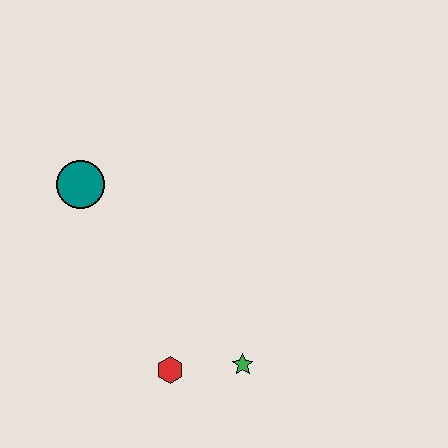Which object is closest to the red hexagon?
The green star is closest to the red hexagon.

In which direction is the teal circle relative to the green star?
The teal circle is above the green star.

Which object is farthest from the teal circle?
The green star is farthest from the teal circle.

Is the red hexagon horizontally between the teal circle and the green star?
Yes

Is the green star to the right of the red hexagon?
Yes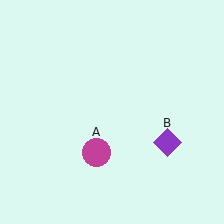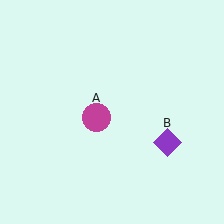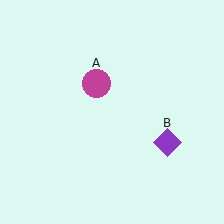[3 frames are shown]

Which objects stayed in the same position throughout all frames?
Purple diamond (object B) remained stationary.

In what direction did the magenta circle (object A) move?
The magenta circle (object A) moved up.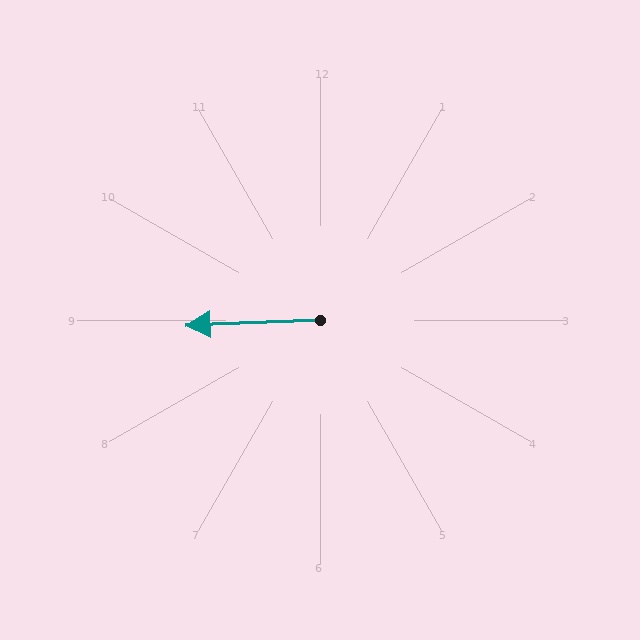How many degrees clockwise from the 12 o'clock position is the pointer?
Approximately 268 degrees.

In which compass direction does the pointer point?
West.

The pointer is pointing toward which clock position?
Roughly 9 o'clock.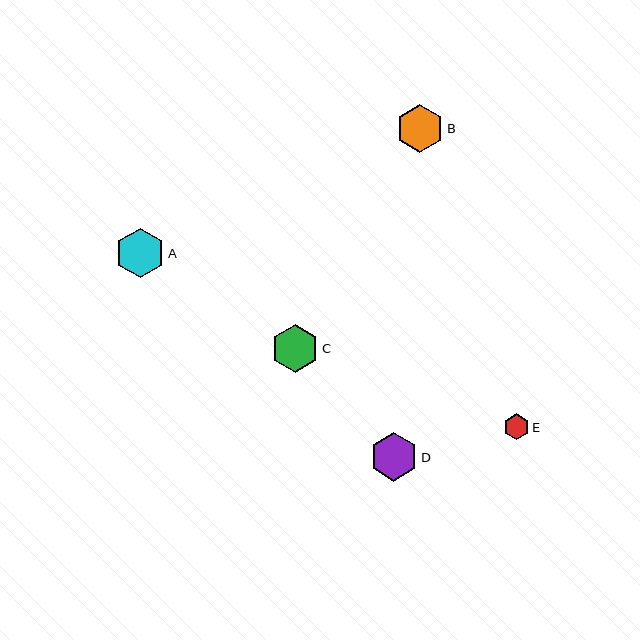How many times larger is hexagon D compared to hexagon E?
Hexagon D is approximately 1.9 times the size of hexagon E.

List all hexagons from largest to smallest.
From largest to smallest: A, D, C, B, E.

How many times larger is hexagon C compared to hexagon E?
Hexagon C is approximately 1.9 times the size of hexagon E.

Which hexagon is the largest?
Hexagon A is the largest with a size of approximately 50 pixels.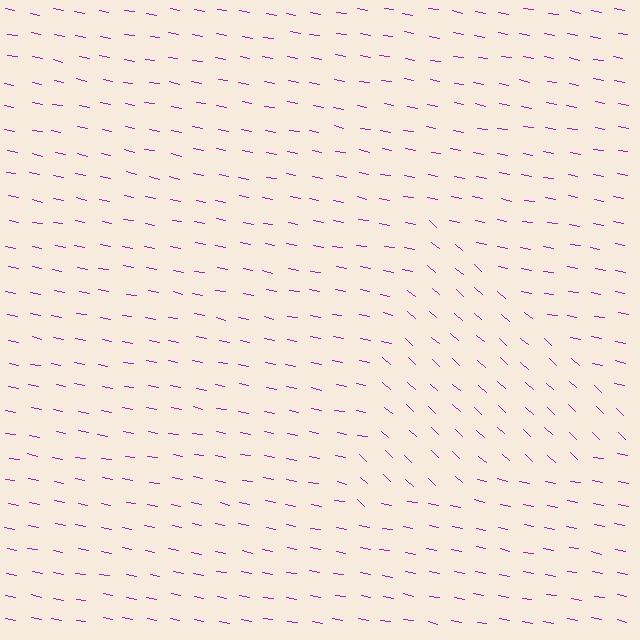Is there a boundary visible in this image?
Yes, there is a texture boundary formed by a change in line orientation.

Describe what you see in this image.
The image is filled with small purple line segments. A triangle region in the image has lines oriented differently from the surrounding lines, creating a visible texture boundary.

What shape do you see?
I see a triangle.